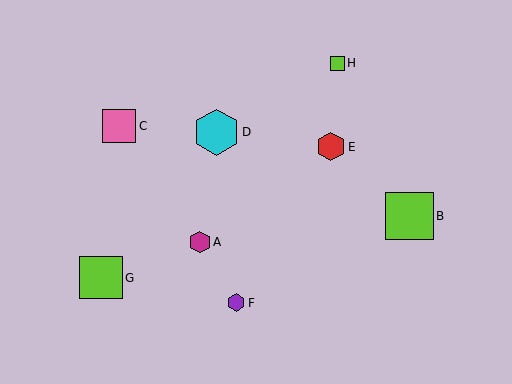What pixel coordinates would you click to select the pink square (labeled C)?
Click at (119, 126) to select the pink square C.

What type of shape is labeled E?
Shape E is a red hexagon.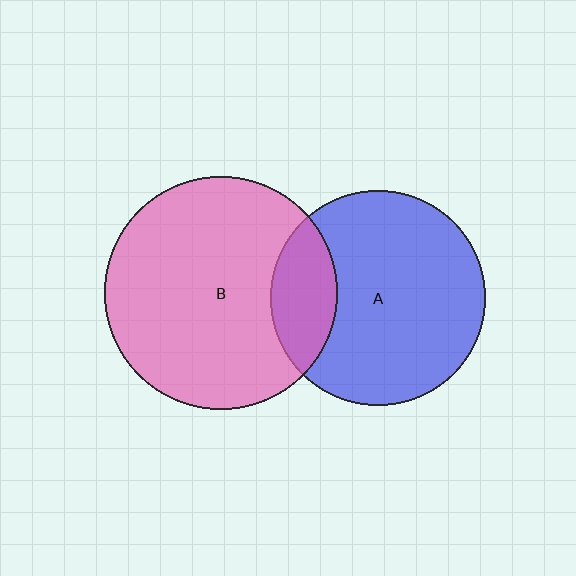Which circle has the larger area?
Circle B (pink).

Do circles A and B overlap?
Yes.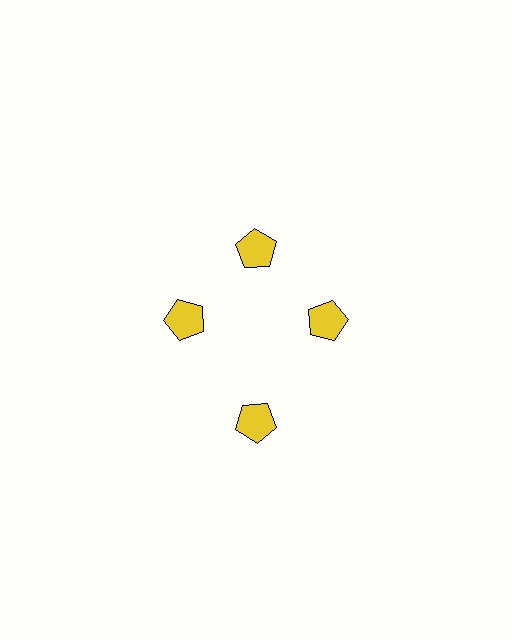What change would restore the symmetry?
The symmetry would be restored by moving it inward, back onto the ring so that all 4 pentagons sit at equal angles and equal distance from the center.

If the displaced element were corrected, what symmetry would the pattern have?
It would have 4-fold rotational symmetry — the pattern would map onto itself every 90 degrees.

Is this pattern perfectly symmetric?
No. The 4 yellow pentagons are arranged in a ring, but one element near the 6 o'clock position is pushed outward from the center, breaking the 4-fold rotational symmetry.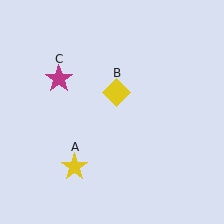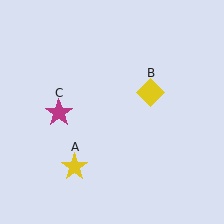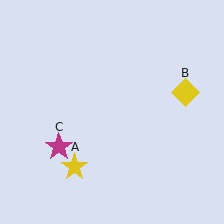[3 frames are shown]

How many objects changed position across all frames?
2 objects changed position: yellow diamond (object B), magenta star (object C).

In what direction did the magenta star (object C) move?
The magenta star (object C) moved down.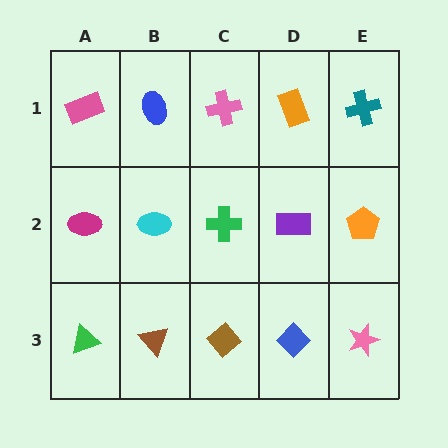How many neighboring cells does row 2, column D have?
4.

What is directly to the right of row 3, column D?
A pink star.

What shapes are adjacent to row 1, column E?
An orange pentagon (row 2, column E), an orange rectangle (row 1, column D).